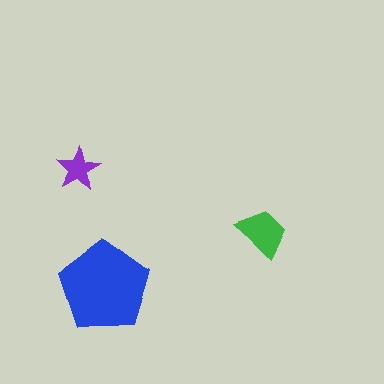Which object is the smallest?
The purple star.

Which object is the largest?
The blue pentagon.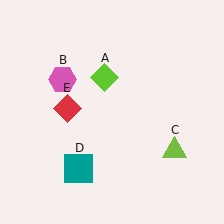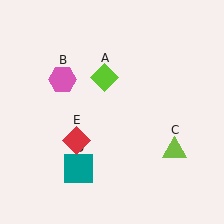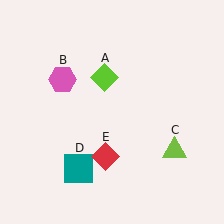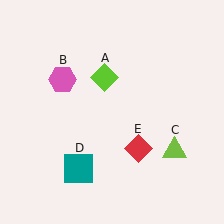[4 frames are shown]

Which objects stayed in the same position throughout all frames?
Lime diamond (object A) and pink hexagon (object B) and lime triangle (object C) and teal square (object D) remained stationary.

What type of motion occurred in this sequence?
The red diamond (object E) rotated counterclockwise around the center of the scene.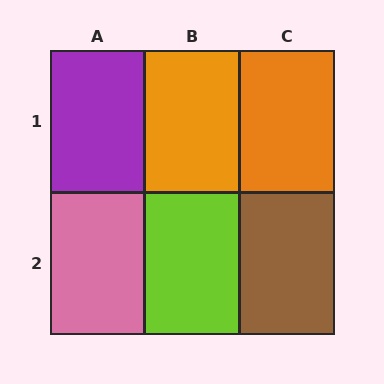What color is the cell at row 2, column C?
Brown.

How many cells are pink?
1 cell is pink.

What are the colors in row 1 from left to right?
Purple, orange, orange.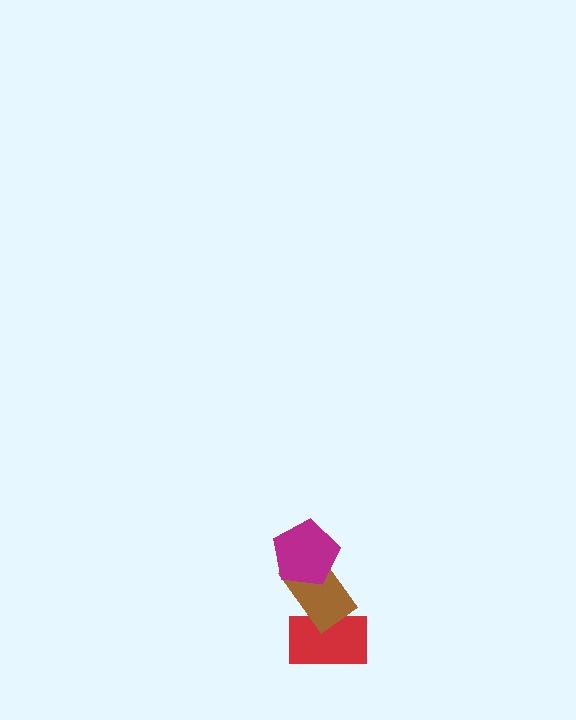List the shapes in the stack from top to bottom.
From top to bottom: the magenta pentagon, the brown rectangle, the red rectangle.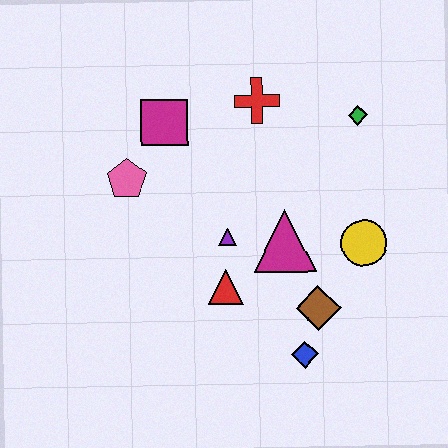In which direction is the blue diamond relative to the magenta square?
The blue diamond is below the magenta square.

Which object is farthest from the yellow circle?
The pink pentagon is farthest from the yellow circle.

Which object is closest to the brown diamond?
The blue diamond is closest to the brown diamond.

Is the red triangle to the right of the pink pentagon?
Yes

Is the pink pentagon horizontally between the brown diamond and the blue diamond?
No